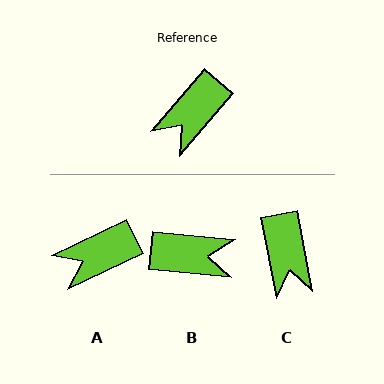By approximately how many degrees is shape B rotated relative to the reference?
Approximately 125 degrees counter-clockwise.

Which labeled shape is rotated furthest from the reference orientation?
B, about 125 degrees away.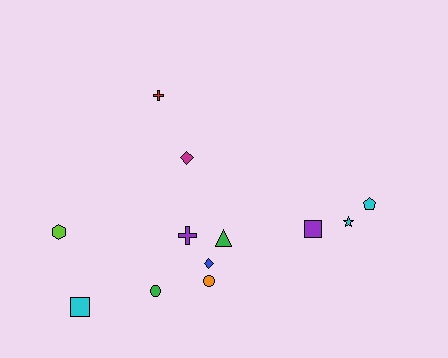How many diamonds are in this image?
There are 2 diamonds.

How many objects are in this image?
There are 12 objects.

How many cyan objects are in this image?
There are 3 cyan objects.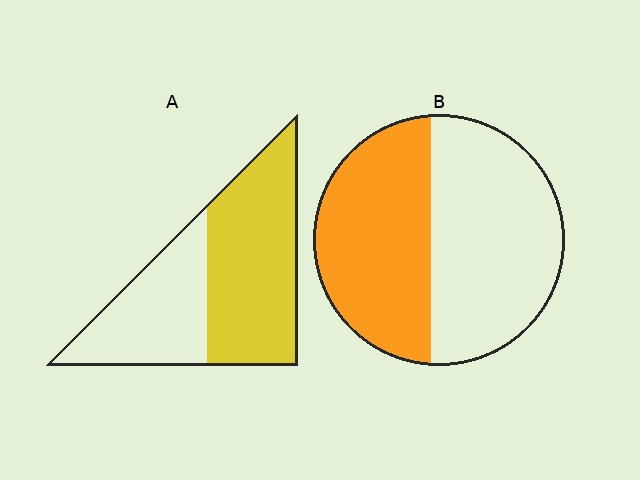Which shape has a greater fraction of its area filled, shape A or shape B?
Shape A.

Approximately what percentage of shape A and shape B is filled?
A is approximately 60% and B is approximately 45%.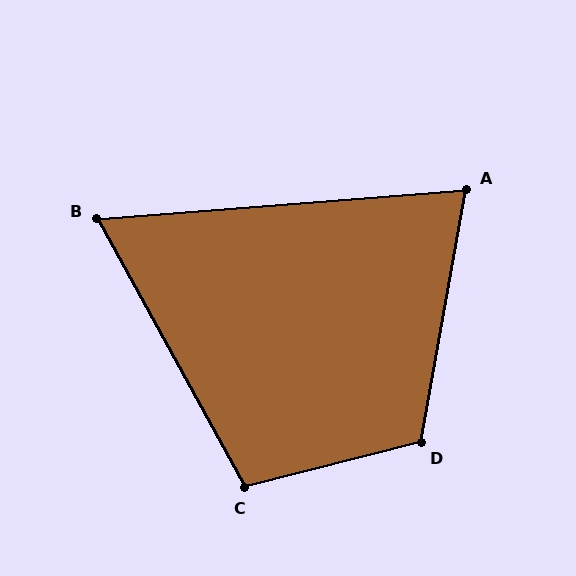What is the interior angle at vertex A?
Approximately 75 degrees (acute).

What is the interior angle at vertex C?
Approximately 105 degrees (obtuse).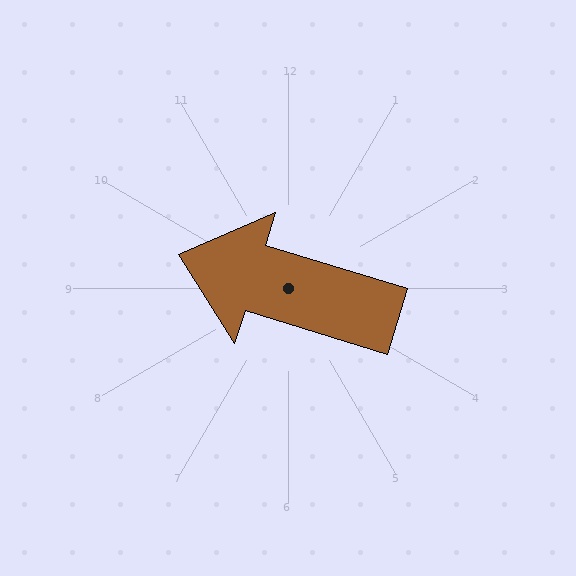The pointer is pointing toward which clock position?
Roughly 10 o'clock.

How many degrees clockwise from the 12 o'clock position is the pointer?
Approximately 287 degrees.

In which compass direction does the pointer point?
West.